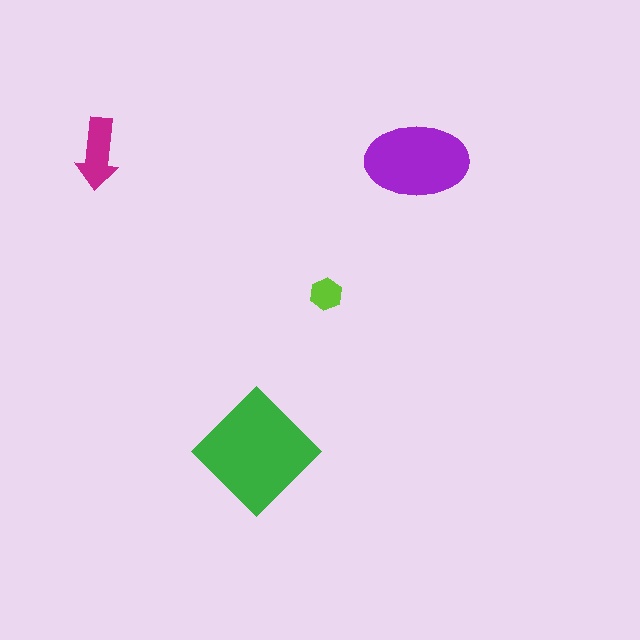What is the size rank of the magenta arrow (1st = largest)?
3rd.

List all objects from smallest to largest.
The lime hexagon, the magenta arrow, the purple ellipse, the green diamond.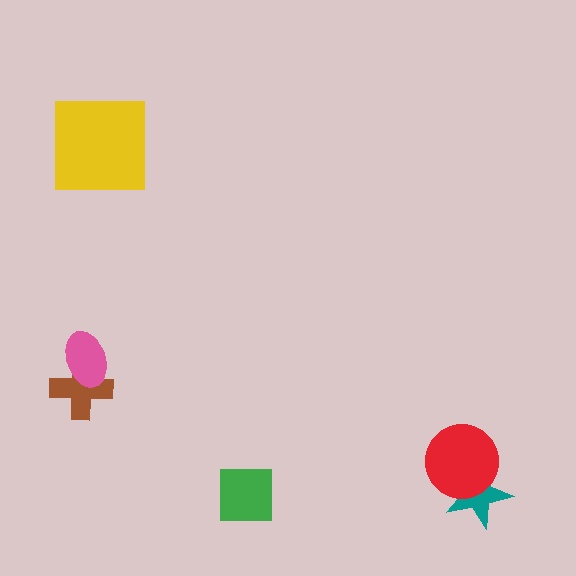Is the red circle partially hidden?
No, no other shape covers it.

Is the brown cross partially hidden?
Yes, it is partially covered by another shape.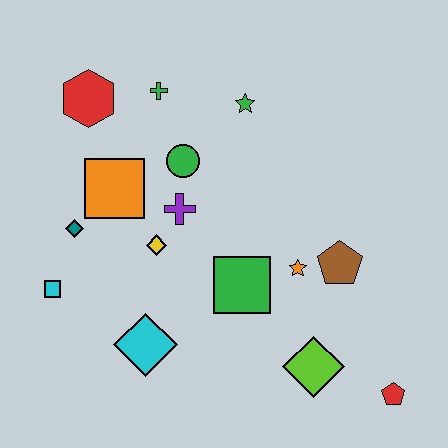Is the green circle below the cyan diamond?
No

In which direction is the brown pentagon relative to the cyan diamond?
The brown pentagon is to the right of the cyan diamond.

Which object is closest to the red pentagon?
The lime diamond is closest to the red pentagon.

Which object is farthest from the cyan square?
The red pentagon is farthest from the cyan square.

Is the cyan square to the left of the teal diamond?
Yes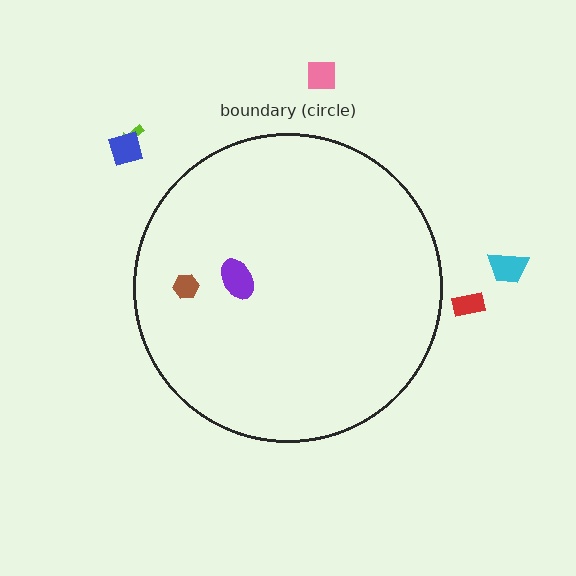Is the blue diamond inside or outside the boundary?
Outside.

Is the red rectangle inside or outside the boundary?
Outside.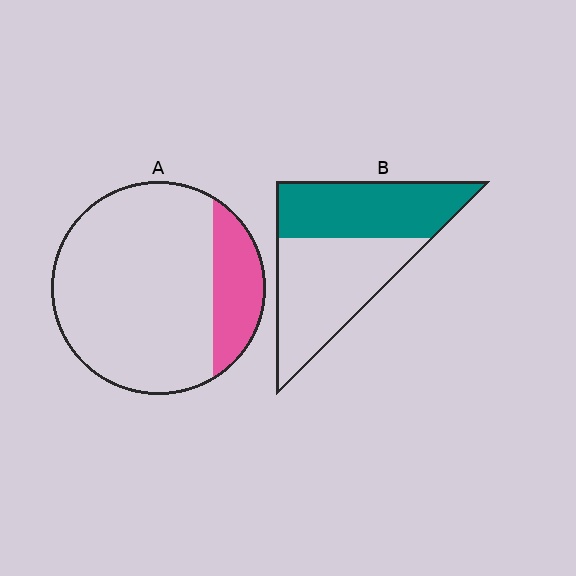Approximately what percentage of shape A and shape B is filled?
A is approximately 20% and B is approximately 45%.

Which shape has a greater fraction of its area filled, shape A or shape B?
Shape B.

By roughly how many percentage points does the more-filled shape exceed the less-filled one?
By roughly 25 percentage points (B over A).